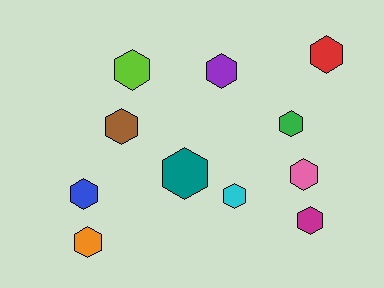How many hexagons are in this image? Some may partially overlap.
There are 11 hexagons.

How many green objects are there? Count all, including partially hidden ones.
There is 1 green object.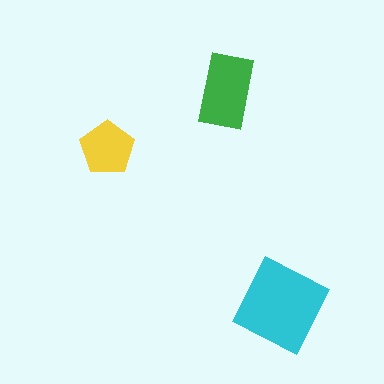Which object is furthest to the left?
The yellow pentagon is leftmost.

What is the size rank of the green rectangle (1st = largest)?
2nd.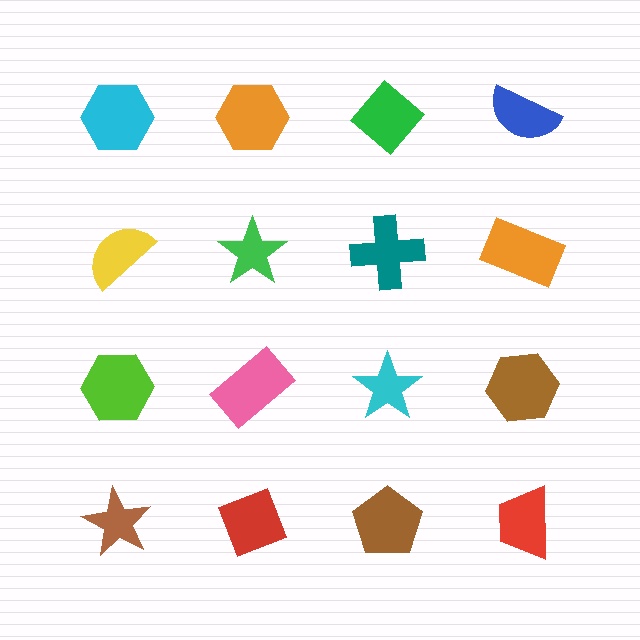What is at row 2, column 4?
An orange rectangle.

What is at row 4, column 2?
A red diamond.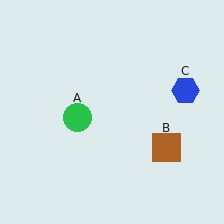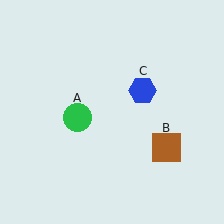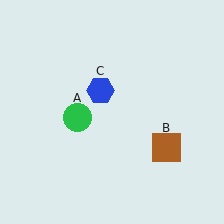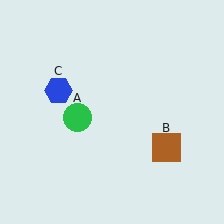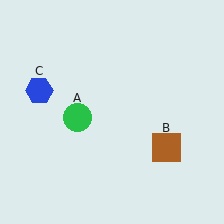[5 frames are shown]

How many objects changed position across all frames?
1 object changed position: blue hexagon (object C).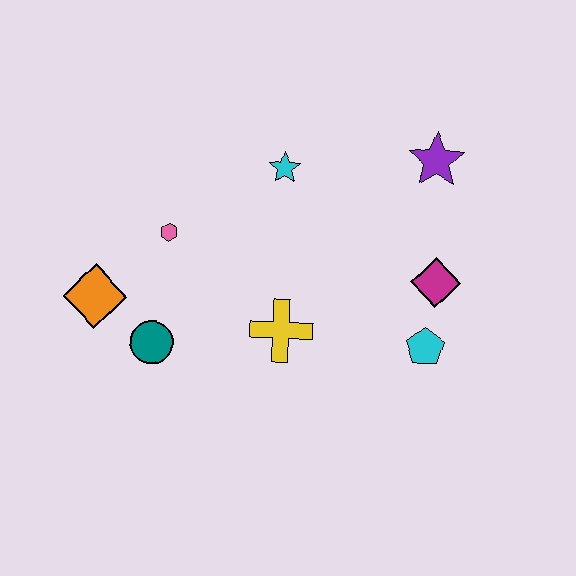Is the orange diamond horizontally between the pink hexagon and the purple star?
No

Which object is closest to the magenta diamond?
The cyan pentagon is closest to the magenta diamond.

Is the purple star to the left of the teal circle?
No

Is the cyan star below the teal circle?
No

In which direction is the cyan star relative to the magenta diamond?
The cyan star is to the left of the magenta diamond.